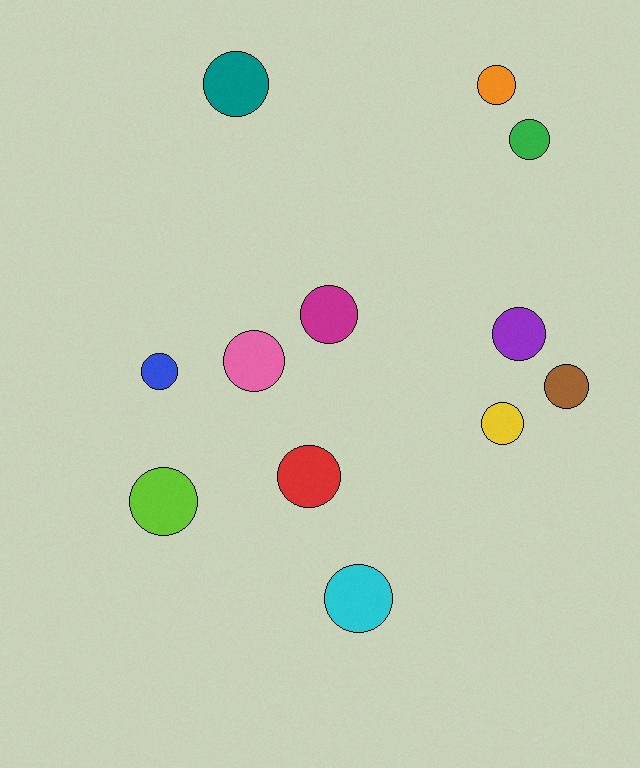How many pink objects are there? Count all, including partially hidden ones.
There is 1 pink object.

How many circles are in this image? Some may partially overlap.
There are 12 circles.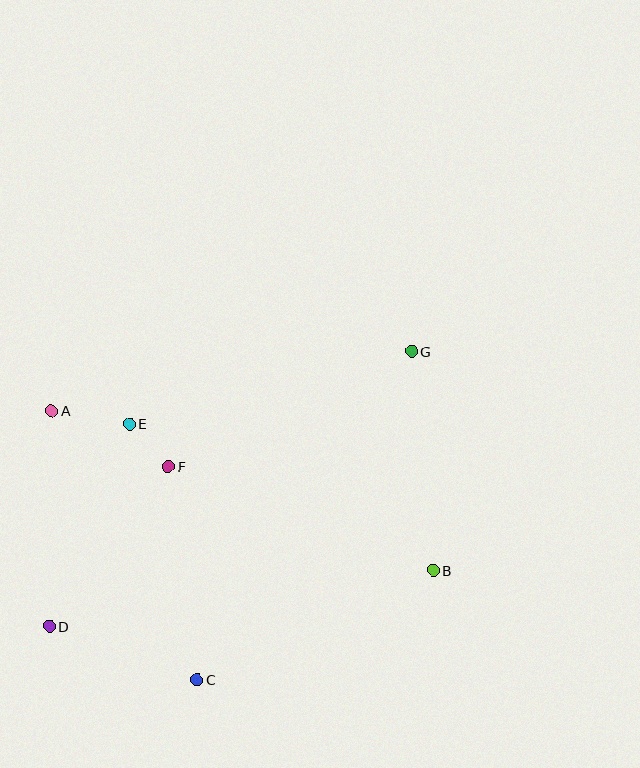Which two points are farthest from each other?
Points D and G are farthest from each other.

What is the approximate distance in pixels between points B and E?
The distance between B and E is approximately 337 pixels.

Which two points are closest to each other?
Points E and F are closest to each other.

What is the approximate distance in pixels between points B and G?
The distance between B and G is approximately 220 pixels.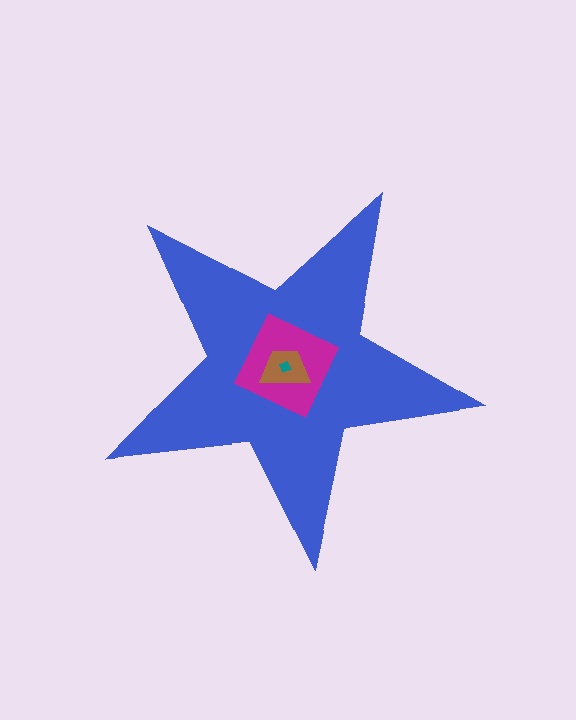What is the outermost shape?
The blue star.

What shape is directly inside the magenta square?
The brown trapezoid.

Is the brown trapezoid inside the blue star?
Yes.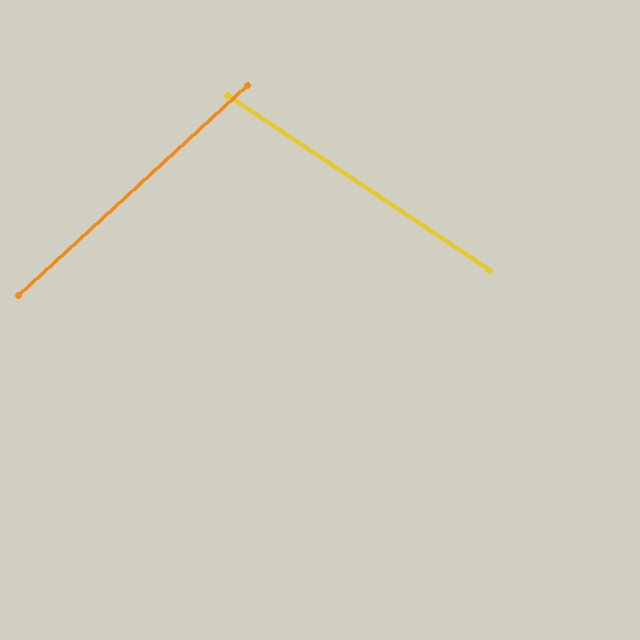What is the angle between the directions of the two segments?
Approximately 76 degrees.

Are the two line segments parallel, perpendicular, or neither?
Neither parallel nor perpendicular — they differ by about 76°.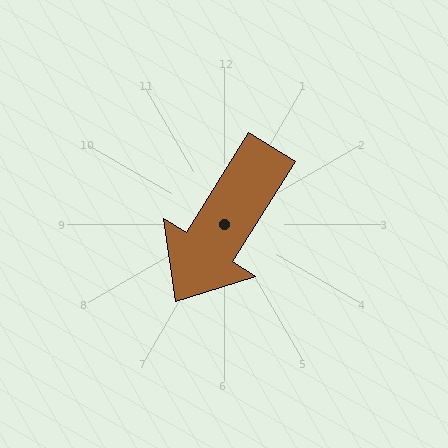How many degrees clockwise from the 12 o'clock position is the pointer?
Approximately 212 degrees.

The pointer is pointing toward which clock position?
Roughly 7 o'clock.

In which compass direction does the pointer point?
Southwest.